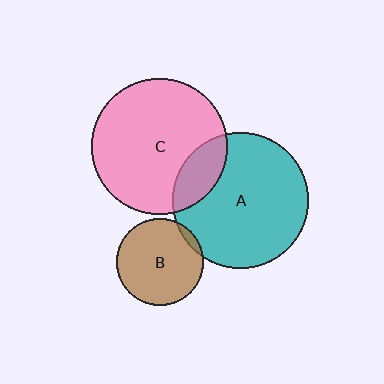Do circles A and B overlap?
Yes.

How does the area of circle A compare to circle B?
Approximately 2.5 times.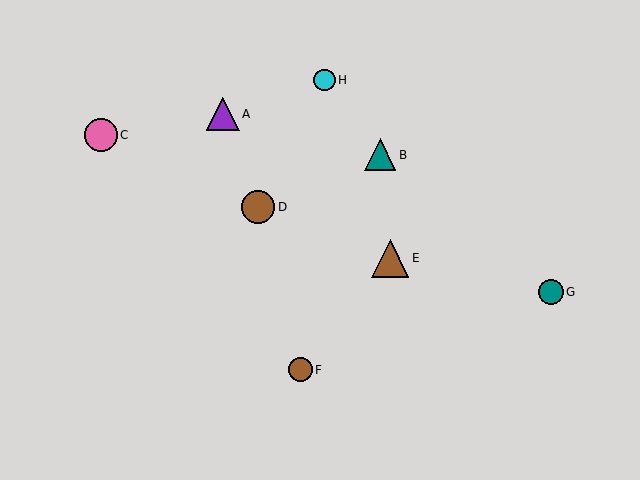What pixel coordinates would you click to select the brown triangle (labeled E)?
Click at (390, 258) to select the brown triangle E.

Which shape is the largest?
The brown triangle (labeled E) is the largest.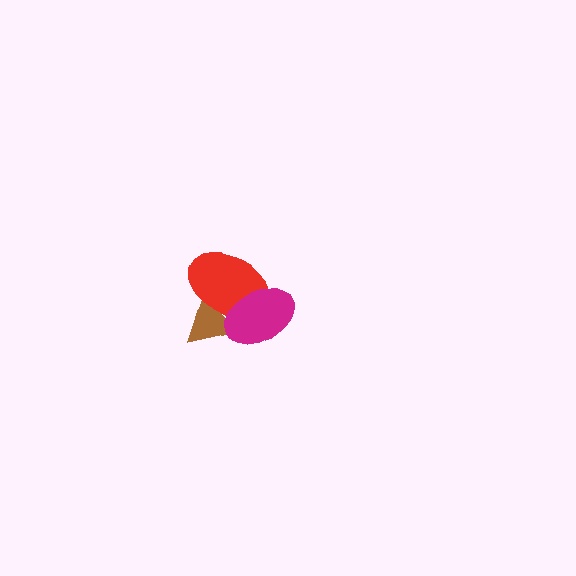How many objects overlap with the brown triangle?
2 objects overlap with the brown triangle.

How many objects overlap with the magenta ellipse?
2 objects overlap with the magenta ellipse.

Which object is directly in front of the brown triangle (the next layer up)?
The red ellipse is directly in front of the brown triangle.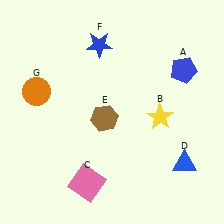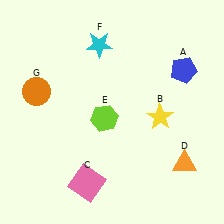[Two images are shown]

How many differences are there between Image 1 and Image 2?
There are 3 differences between the two images.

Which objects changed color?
D changed from blue to orange. E changed from brown to lime. F changed from blue to cyan.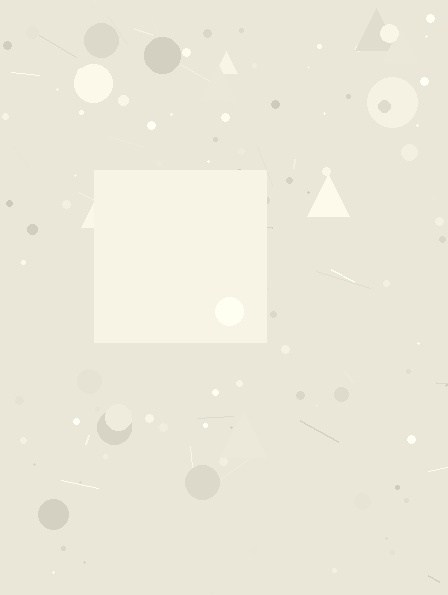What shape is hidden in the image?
A square is hidden in the image.